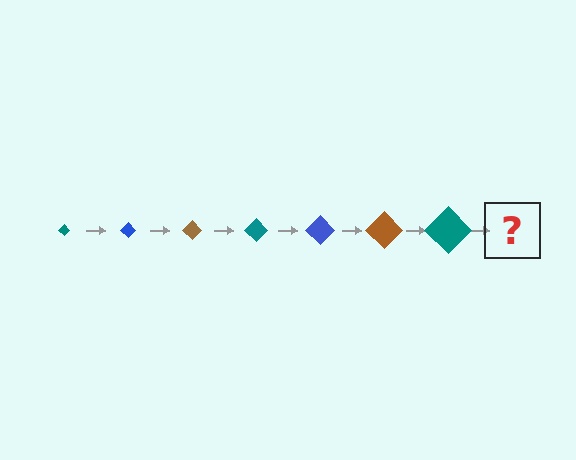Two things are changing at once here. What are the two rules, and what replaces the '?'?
The two rules are that the diamond grows larger each step and the color cycles through teal, blue, and brown. The '?' should be a blue diamond, larger than the previous one.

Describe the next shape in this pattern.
It should be a blue diamond, larger than the previous one.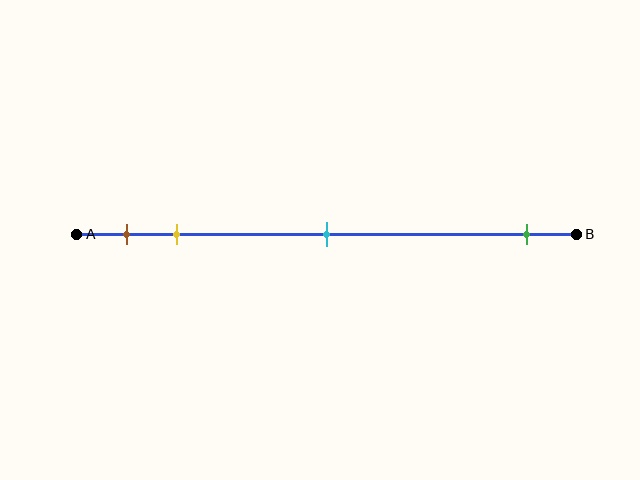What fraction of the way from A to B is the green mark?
The green mark is approximately 90% (0.9) of the way from A to B.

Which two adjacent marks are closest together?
The brown and yellow marks are the closest adjacent pair.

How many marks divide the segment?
There are 4 marks dividing the segment.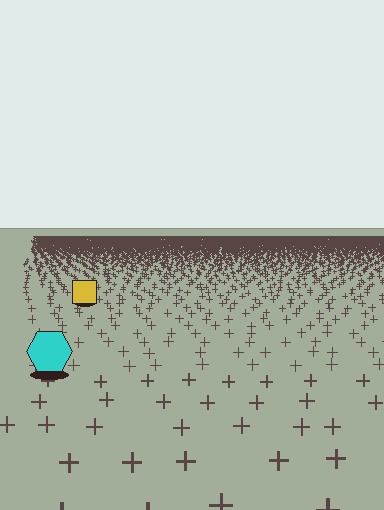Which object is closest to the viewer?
The cyan hexagon is closest. The texture marks near it are larger and more spread out.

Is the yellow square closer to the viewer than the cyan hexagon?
No. The cyan hexagon is closer — you can tell from the texture gradient: the ground texture is coarser near it.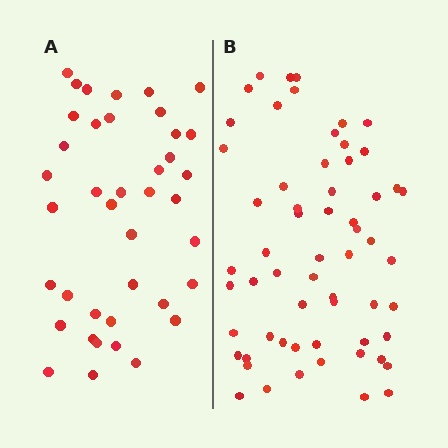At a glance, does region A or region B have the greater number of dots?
Region B (the right region) has more dots.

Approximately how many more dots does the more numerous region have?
Region B has approximately 20 more dots than region A.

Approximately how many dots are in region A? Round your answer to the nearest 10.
About 40 dots.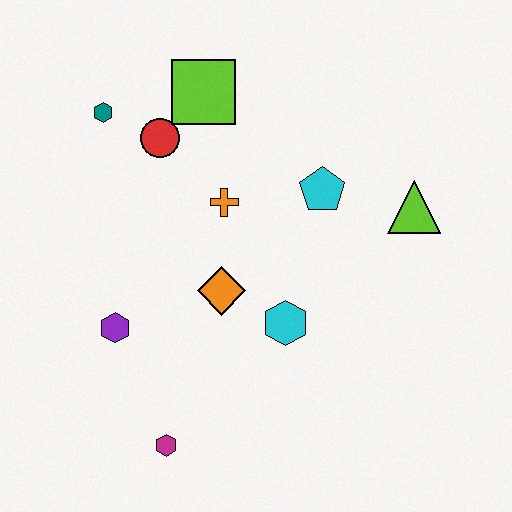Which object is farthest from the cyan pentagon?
The magenta hexagon is farthest from the cyan pentagon.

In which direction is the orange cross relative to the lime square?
The orange cross is below the lime square.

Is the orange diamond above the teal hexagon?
No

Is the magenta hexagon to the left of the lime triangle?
Yes